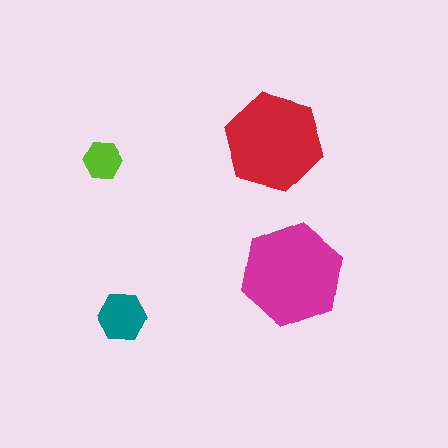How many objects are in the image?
There are 4 objects in the image.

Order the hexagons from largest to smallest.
the magenta one, the red one, the teal one, the lime one.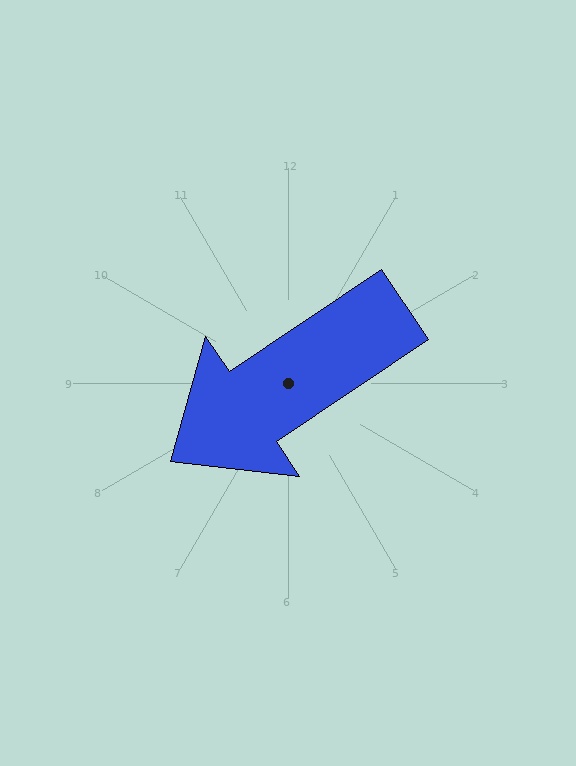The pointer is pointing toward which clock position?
Roughly 8 o'clock.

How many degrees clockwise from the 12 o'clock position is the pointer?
Approximately 236 degrees.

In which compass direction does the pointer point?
Southwest.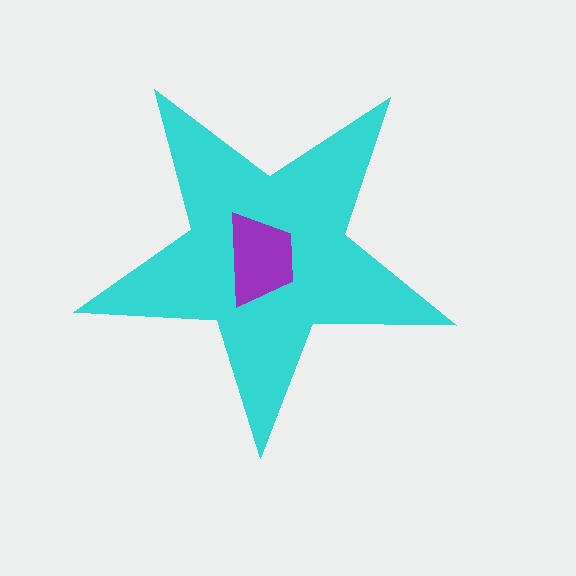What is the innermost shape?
The purple trapezoid.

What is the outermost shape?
The cyan star.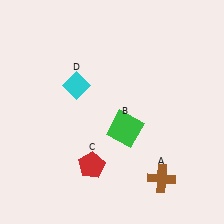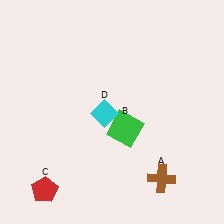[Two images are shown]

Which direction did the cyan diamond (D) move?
The cyan diamond (D) moved right.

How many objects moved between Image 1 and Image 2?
2 objects moved between the two images.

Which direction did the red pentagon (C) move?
The red pentagon (C) moved left.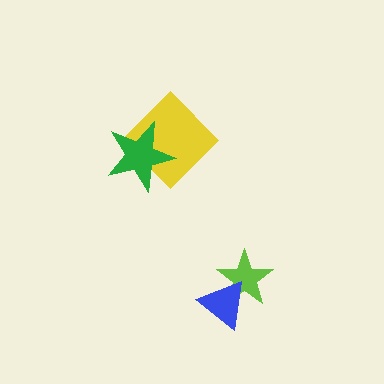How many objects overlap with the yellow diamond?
1 object overlaps with the yellow diamond.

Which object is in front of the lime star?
The blue triangle is in front of the lime star.